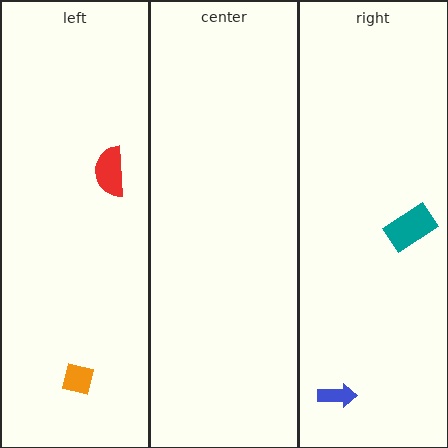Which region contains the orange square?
The left region.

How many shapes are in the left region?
2.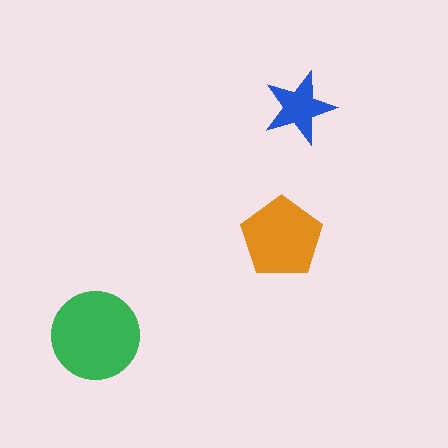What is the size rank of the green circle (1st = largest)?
1st.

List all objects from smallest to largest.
The blue star, the orange pentagon, the green circle.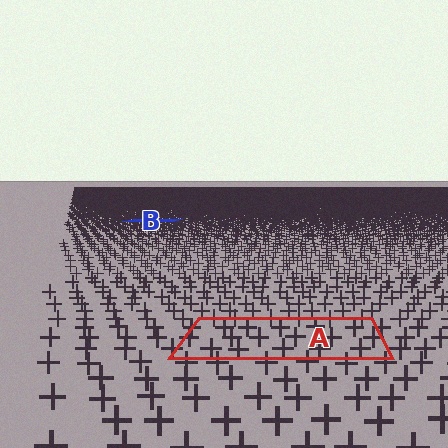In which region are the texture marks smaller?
The texture marks are smaller in region B, because it is farther away.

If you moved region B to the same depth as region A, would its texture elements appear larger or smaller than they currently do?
They would appear larger. At a closer depth, the same texture elements are projected at a bigger on-screen size.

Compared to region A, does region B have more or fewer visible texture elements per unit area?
Region B has more texture elements per unit area — they are packed more densely because it is farther away.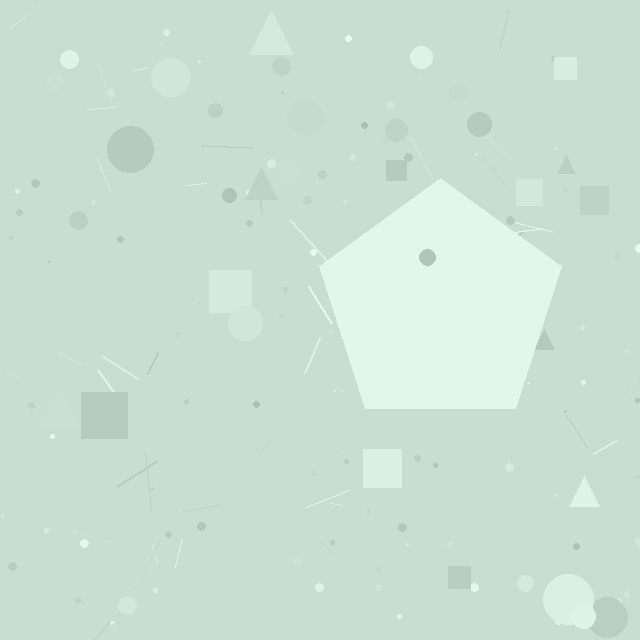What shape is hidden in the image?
A pentagon is hidden in the image.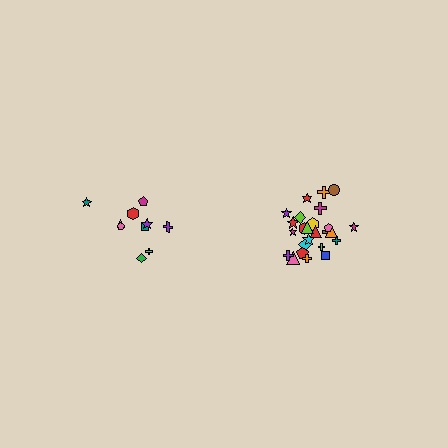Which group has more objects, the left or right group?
The right group.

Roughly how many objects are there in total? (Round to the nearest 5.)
Roughly 35 objects in total.